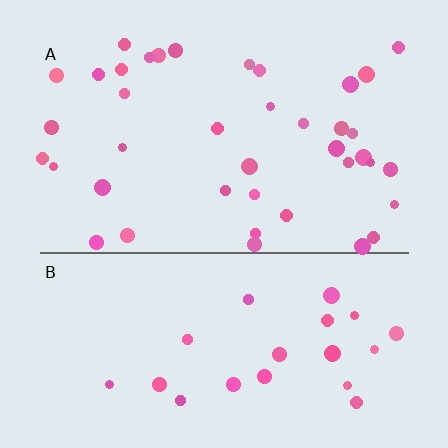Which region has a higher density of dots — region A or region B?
A (the top).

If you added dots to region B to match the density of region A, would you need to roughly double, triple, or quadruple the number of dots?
Approximately double.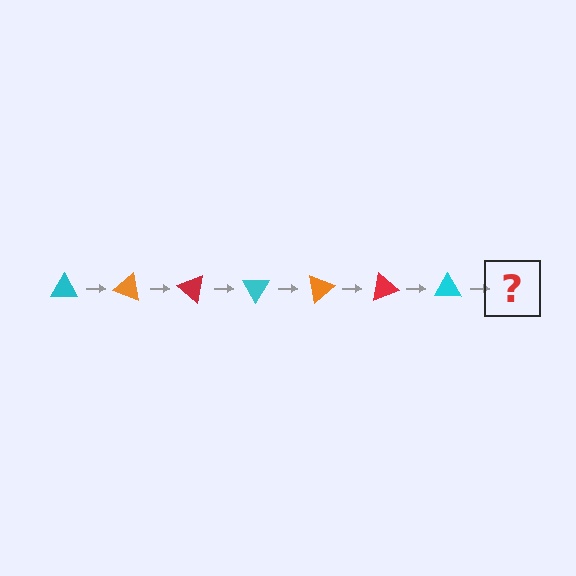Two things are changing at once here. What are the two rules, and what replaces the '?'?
The two rules are that it rotates 20 degrees each step and the color cycles through cyan, orange, and red. The '?' should be an orange triangle, rotated 140 degrees from the start.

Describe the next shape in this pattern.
It should be an orange triangle, rotated 140 degrees from the start.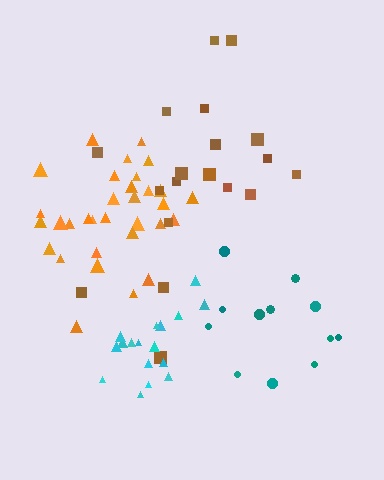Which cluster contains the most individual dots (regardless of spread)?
Orange (32).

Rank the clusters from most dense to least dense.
cyan, orange, teal, brown.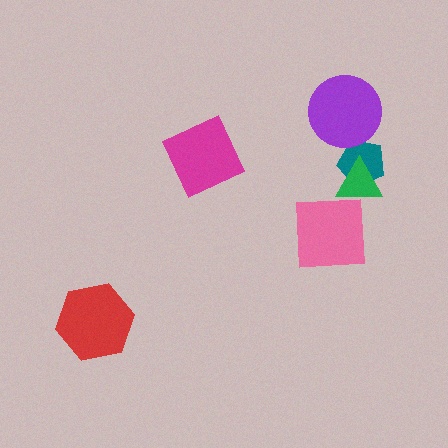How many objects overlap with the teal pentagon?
2 objects overlap with the teal pentagon.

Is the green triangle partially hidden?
Yes, it is partially covered by another shape.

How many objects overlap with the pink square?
1 object overlaps with the pink square.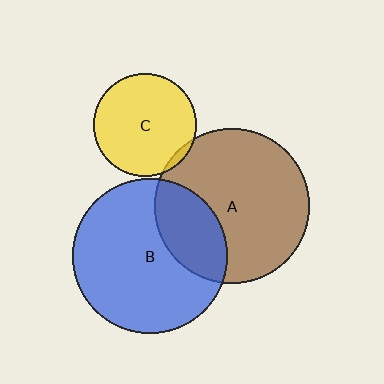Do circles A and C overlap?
Yes.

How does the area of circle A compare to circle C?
Approximately 2.3 times.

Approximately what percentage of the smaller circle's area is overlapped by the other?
Approximately 5%.